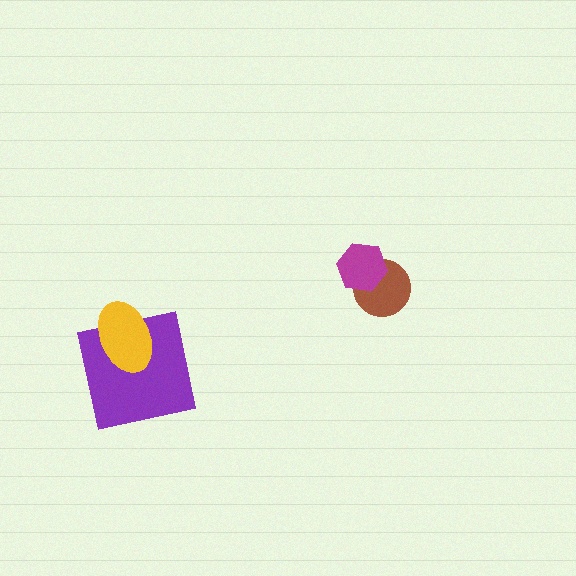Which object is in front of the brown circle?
The magenta hexagon is in front of the brown circle.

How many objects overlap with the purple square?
1 object overlaps with the purple square.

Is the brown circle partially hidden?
Yes, it is partially covered by another shape.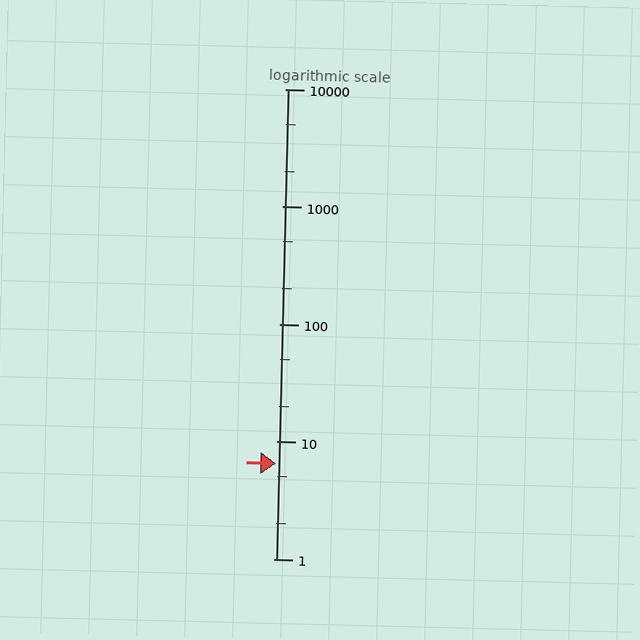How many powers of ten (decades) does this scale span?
The scale spans 4 decades, from 1 to 10000.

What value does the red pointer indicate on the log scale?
The pointer indicates approximately 6.5.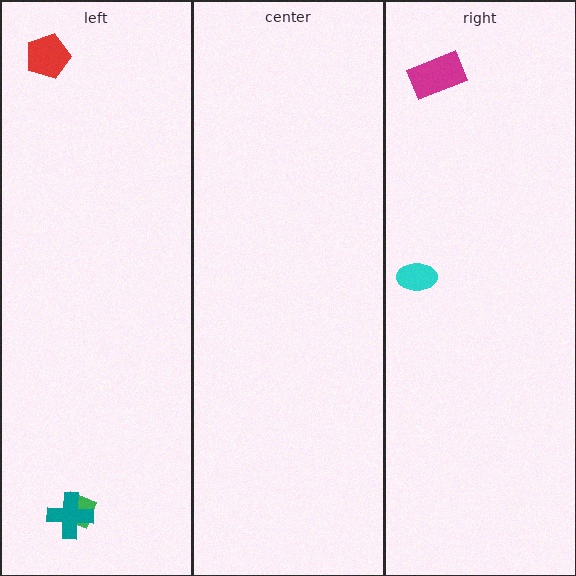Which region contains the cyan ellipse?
The right region.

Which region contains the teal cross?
The left region.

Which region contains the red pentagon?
The left region.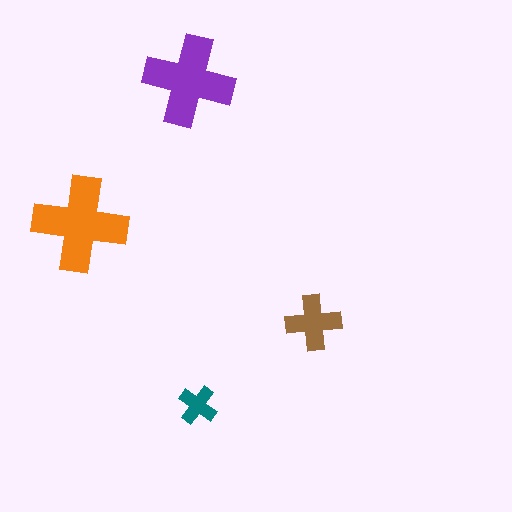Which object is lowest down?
The teal cross is bottommost.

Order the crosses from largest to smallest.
the orange one, the purple one, the brown one, the teal one.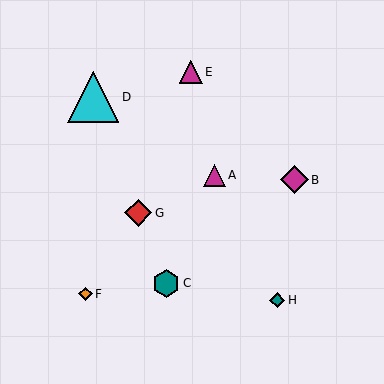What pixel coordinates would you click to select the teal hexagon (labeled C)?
Click at (166, 283) to select the teal hexagon C.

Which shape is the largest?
The cyan triangle (labeled D) is the largest.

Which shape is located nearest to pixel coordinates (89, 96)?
The cyan triangle (labeled D) at (93, 97) is nearest to that location.